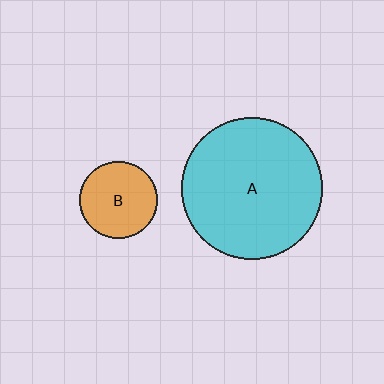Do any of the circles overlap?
No, none of the circles overlap.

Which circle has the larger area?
Circle A (cyan).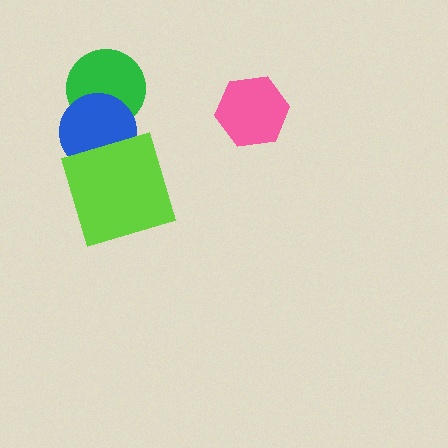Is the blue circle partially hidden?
Yes, it is partially covered by another shape.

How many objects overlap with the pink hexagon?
0 objects overlap with the pink hexagon.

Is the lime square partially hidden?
No, no other shape covers it.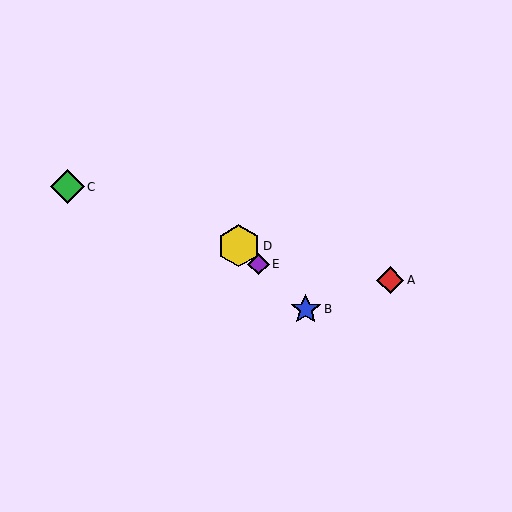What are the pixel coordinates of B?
Object B is at (306, 310).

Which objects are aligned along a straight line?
Objects B, D, E are aligned along a straight line.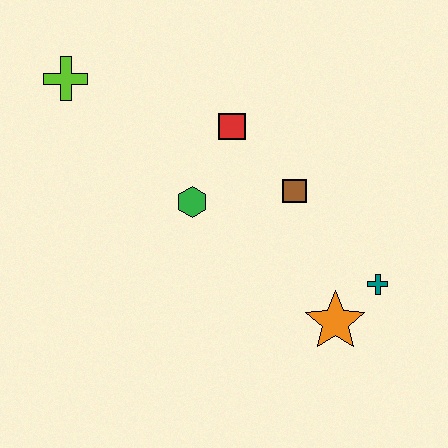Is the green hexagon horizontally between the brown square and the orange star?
No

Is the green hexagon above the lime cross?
No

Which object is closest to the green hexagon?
The red square is closest to the green hexagon.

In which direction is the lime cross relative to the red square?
The lime cross is to the left of the red square.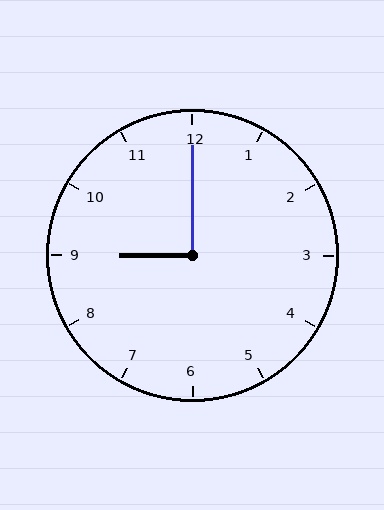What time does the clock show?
9:00.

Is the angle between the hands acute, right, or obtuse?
It is right.